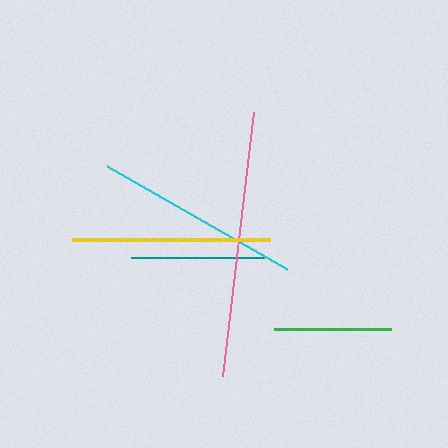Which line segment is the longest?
The pink line is the longest at approximately 266 pixels.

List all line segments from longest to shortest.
From longest to shortest: pink, cyan, yellow, teal, green.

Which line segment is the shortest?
The green line is the shortest at approximately 117 pixels.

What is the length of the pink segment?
The pink segment is approximately 266 pixels long.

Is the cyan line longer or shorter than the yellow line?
The cyan line is longer than the yellow line.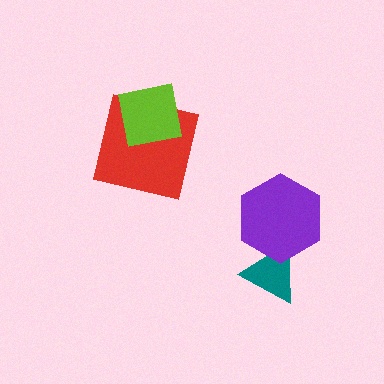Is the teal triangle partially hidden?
Yes, it is partially covered by another shape.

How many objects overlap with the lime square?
1 object overlaps with the lime square.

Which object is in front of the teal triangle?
The purple hexagon is in front of the teal triangle.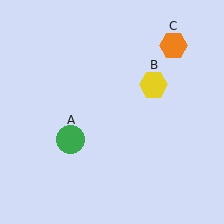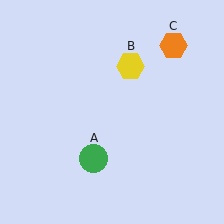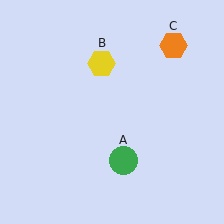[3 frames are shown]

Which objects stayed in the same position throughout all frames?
Orange hexagon (object C) remained stationary.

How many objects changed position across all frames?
2 objects changed position: green circle (object A), yellow hexagon (object B).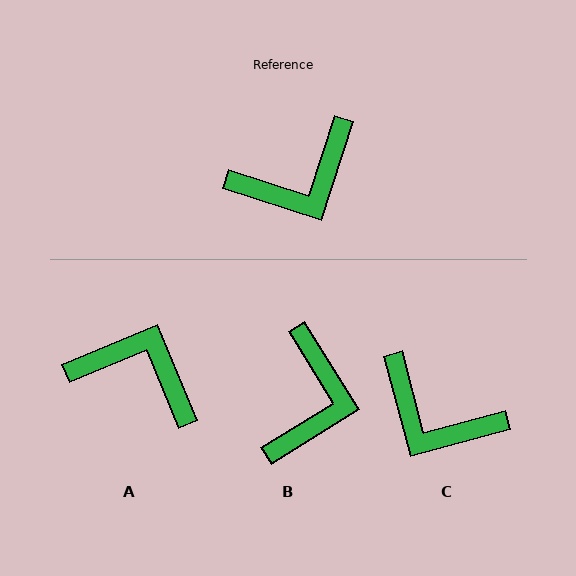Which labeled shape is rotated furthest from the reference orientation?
A, about 130 degrees away.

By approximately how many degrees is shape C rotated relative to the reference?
Approximately 57 degrees clockwise.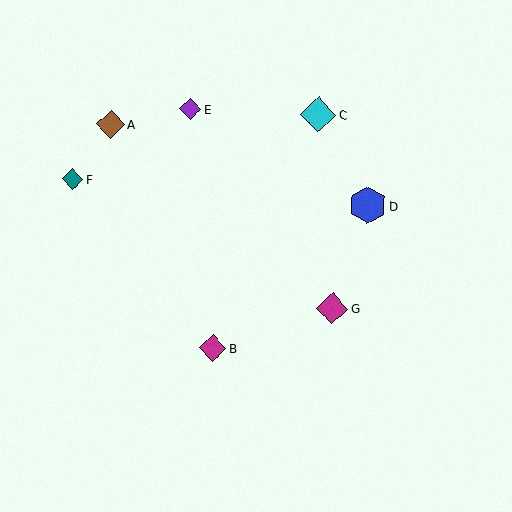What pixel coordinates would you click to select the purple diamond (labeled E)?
Click at (190, 109) to select the purple diamond E.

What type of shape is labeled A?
Shape A is a brown diamond.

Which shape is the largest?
The blue hexagon (labeled D) is the largest.